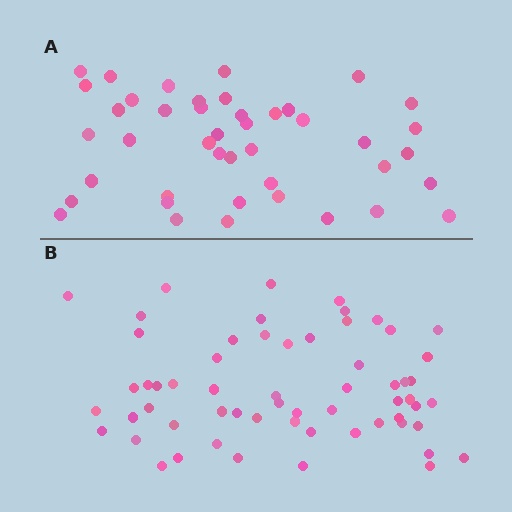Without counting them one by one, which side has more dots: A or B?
Region B (the bottom region) has more dots.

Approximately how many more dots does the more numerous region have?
Region B has approximately 15 more dots than region A.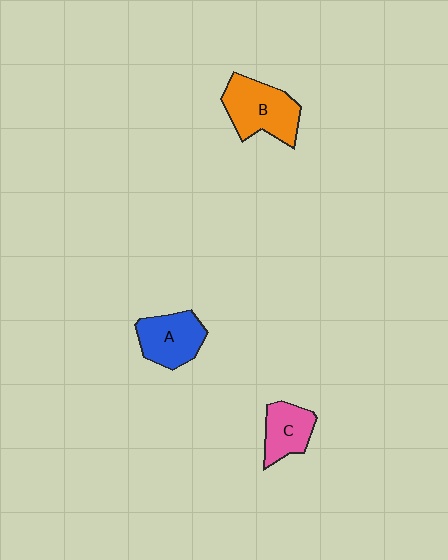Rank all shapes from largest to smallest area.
From largest to smallest: B (orange), A (blue), C (pink).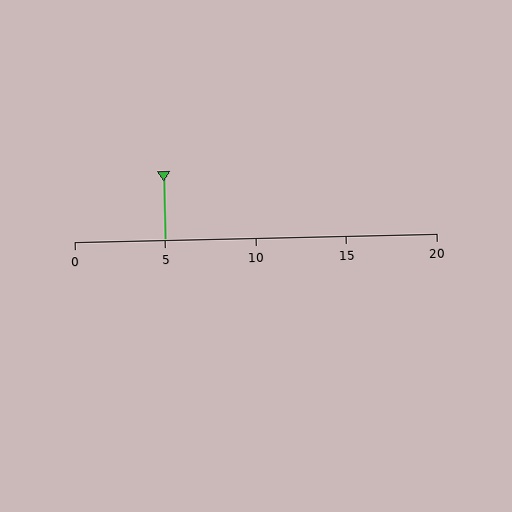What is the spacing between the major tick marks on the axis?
The major ticks are spaced 5 apart.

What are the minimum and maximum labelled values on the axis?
The axis runs from 0 to 20.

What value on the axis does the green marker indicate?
The marker indicates approximately 5.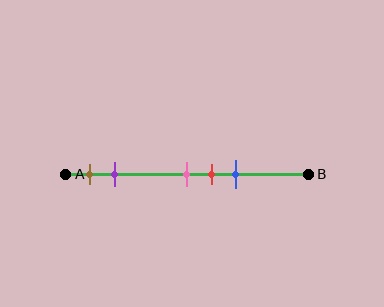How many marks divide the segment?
There are 5 marks dividing the segment.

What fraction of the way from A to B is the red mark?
The red mark is approximately 60% (0.6) of the way from A to B.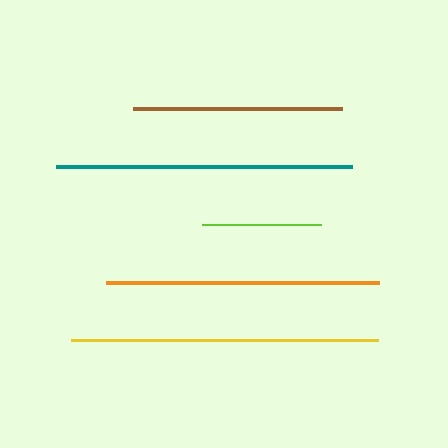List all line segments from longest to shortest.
From longest to shortest: yellow, teal, orange, brown, lime.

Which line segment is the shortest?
The lime line is the shortest at approximately 118 pixels.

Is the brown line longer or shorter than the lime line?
The brown line is longer than the lime line.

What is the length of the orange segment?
The orange segment is approximately 274 pixels long.